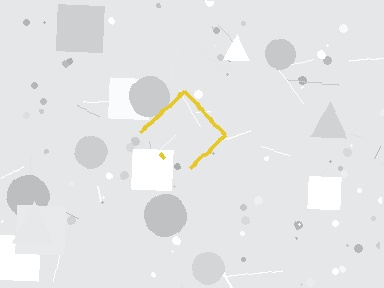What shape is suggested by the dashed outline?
The dashed outline suggests a diamond.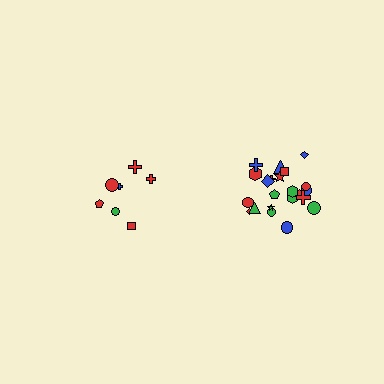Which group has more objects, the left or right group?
The right group.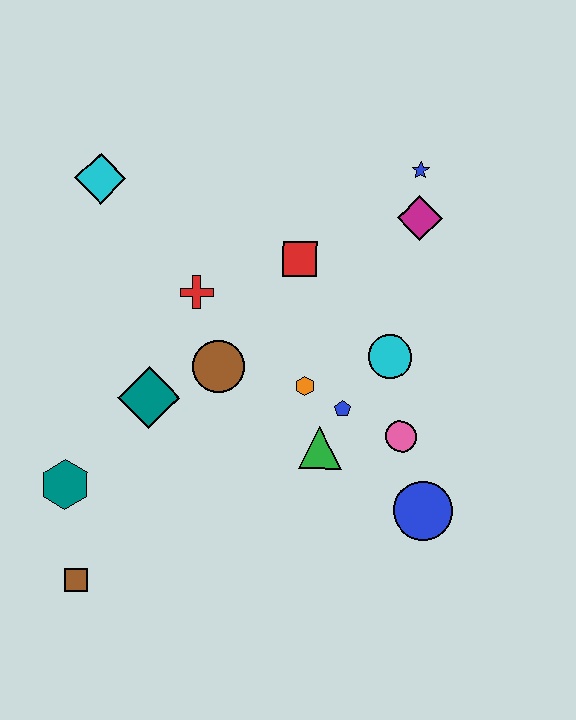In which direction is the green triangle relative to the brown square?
The green triangle is to the right of the brown square.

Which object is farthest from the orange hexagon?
The brown square is farthest from the orange hexagon.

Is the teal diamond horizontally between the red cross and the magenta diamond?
No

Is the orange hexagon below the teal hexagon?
No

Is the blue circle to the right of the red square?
Yes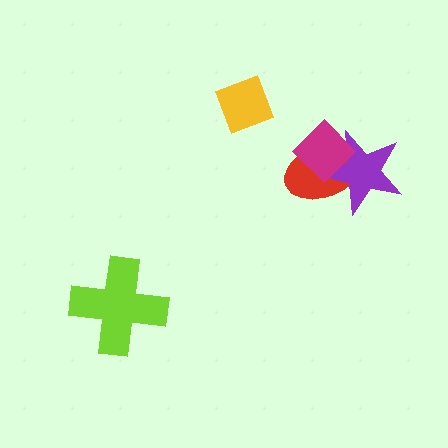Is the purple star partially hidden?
Yes, it is partially covered by another shape.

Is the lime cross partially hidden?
No, no other shape covers it.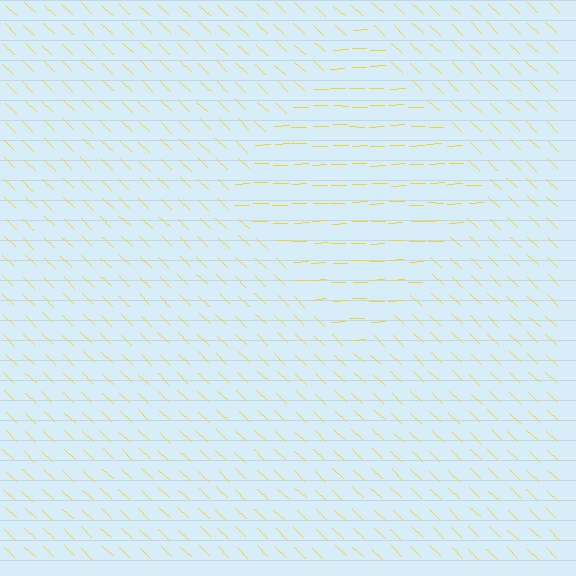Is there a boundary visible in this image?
Yes, there is a texture boundary formed by a change in line orientation.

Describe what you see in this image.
The image is filled with small yellow line segments. A diamond region in the image has lines oriented differently from the surrounding lines, creating a visible texture boundary.